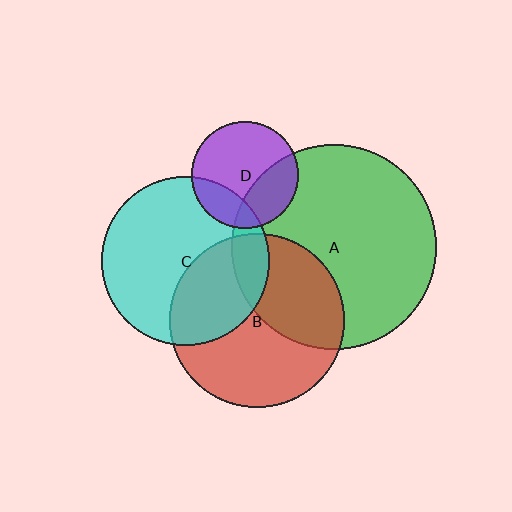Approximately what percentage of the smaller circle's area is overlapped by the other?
Approximately 35%.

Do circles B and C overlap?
Yes.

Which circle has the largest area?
Circle A (green).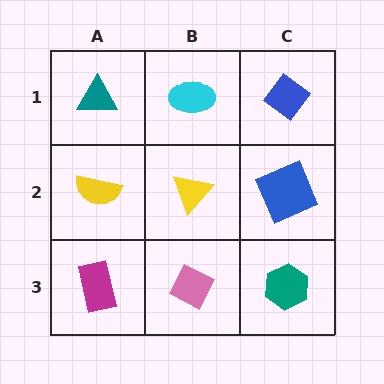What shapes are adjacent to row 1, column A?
A yellow semicircle (row 2, column A), a cyan ellipse (row 1, column B).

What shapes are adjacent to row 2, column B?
A cyan ellipse (row 1, column B), a pink diamond (row 3, column B), a yellow semicircle (row 2, column A), a blue square (row 2, column C).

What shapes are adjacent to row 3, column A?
A yellow semicircle (row 2, column A), a pink diamond (row 3, column B).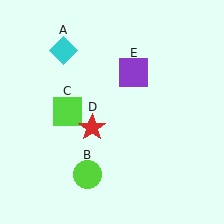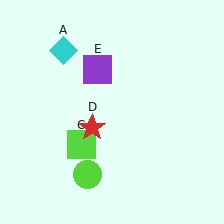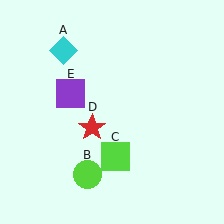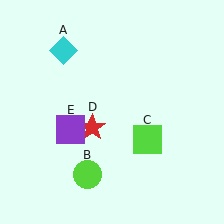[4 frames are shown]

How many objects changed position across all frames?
2 objects changed position: lime square (object C), purple square (object E).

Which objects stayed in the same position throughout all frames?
Cyan diamond (object A) and lime circle (object B) and red star (object D) remained stationary.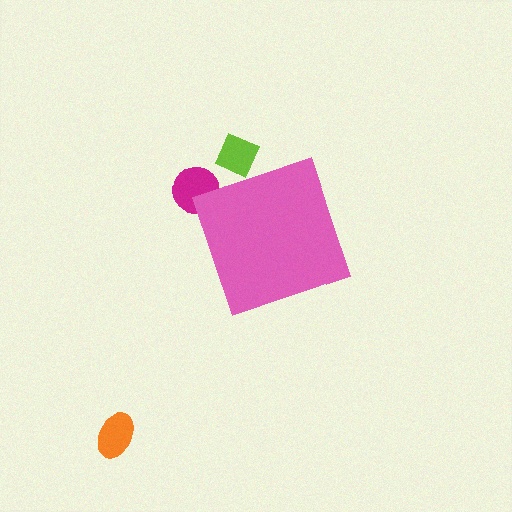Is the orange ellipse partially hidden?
No, the orange ellipse is fully visible.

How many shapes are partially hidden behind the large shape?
2 shapes are partially hidden.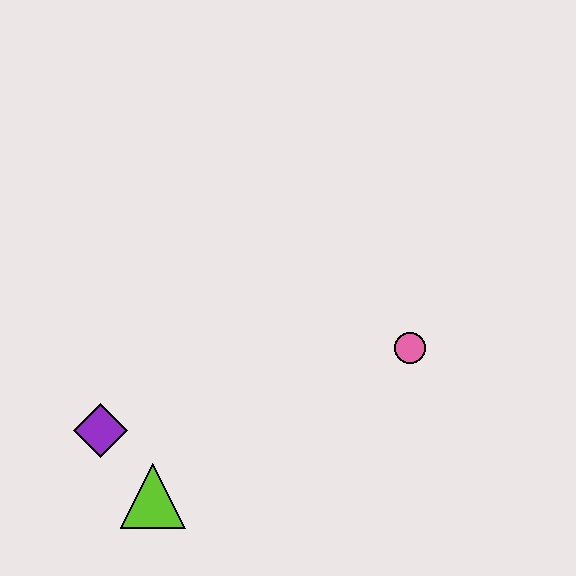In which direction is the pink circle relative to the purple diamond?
The pink circle is to the right of the purple diamond.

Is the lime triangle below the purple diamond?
Yes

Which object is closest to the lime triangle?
The purple diamond is closest to the lime triangle.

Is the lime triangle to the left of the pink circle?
Yes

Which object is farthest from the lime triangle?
The pink circle is farthest from the lime triangle.